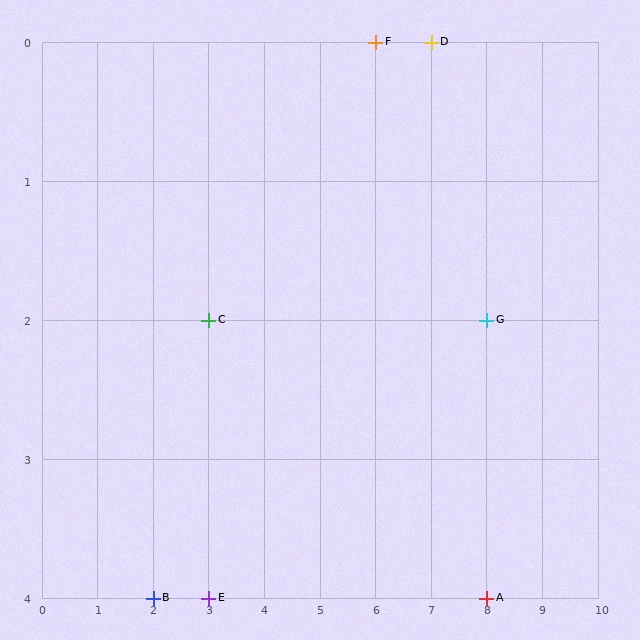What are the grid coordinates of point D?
Point D is at grid coordinates (7, 0).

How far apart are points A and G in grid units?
Points A and G are 2 rows apart.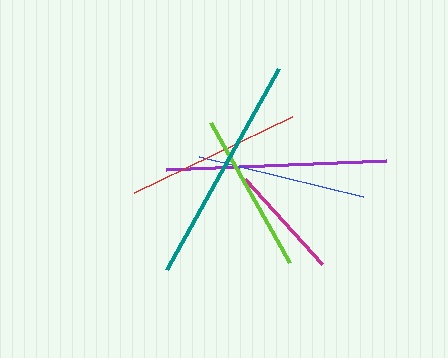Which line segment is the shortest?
The magenta line is the shortest at approximately 114 pixels.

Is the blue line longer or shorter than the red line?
The red line is longer than the blue line.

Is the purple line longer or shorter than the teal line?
The teal line is longer than the purple line.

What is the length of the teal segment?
The teal segment is approximately 230 pixels long.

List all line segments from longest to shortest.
From longest to shortest: teal, purple, red, blue, lime, magenta.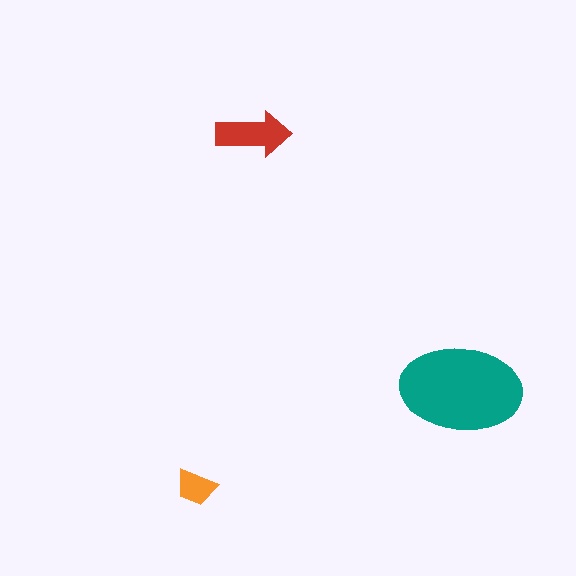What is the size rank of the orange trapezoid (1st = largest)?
3rd.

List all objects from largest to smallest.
The teal ellipse, the red arrow, the orange trapezoid.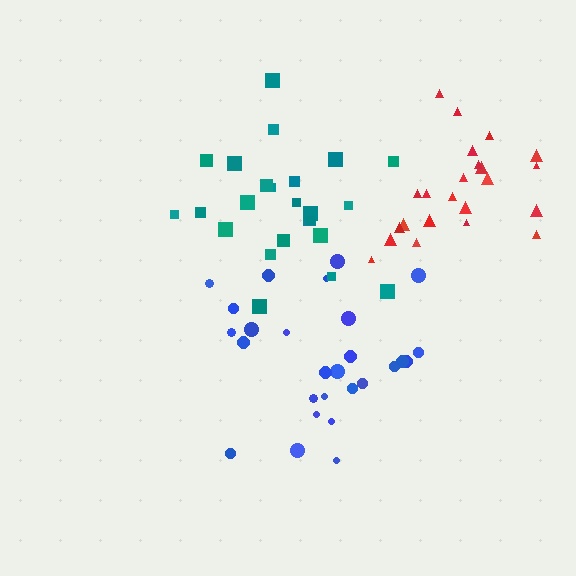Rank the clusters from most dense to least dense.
red, blue, teal.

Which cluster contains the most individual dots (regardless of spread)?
Blue (27).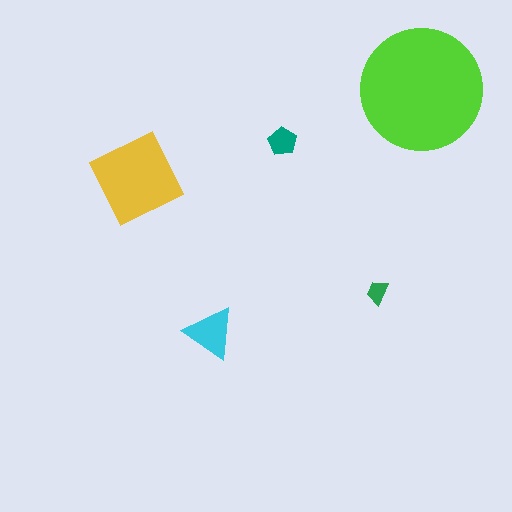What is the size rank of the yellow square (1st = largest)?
2nd.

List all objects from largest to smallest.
The lime circle, the yellow square, the cyan triangle, the teal pentagon, the green trapezoid.